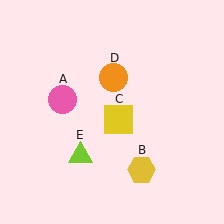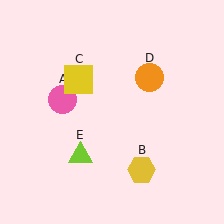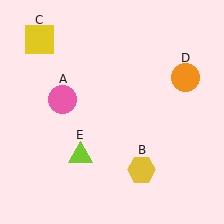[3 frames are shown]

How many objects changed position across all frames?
2 objects changed position: yellow square (object C), orange circle (object D).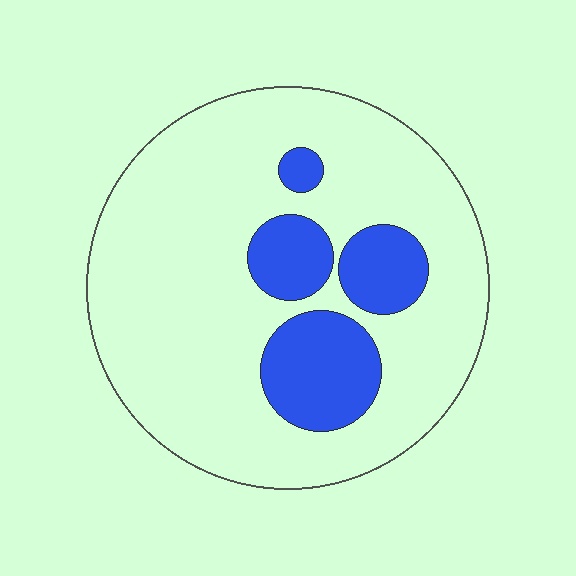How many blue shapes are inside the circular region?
4.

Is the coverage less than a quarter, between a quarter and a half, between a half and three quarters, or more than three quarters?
Less than a quarter.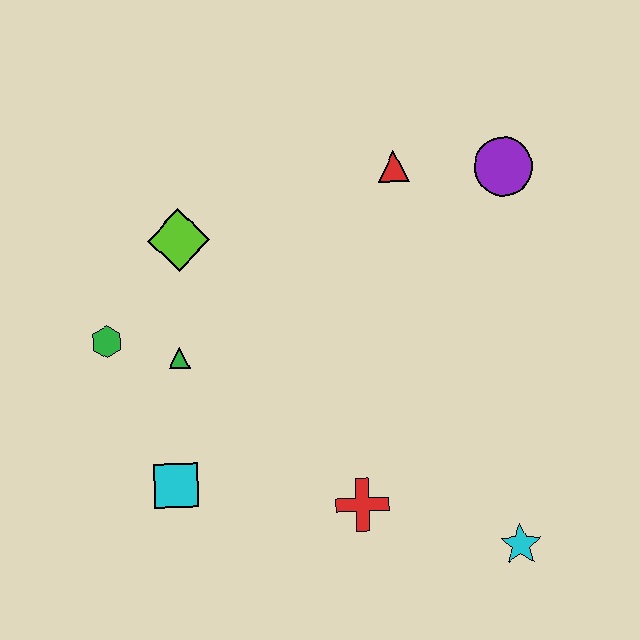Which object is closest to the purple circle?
The red triangle is closest to the purple circle.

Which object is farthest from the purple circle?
The cyan square is farthest from the purple circle.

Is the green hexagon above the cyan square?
Yes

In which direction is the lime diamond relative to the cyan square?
The lime diamond is above the cyan square.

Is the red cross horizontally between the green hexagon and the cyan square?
No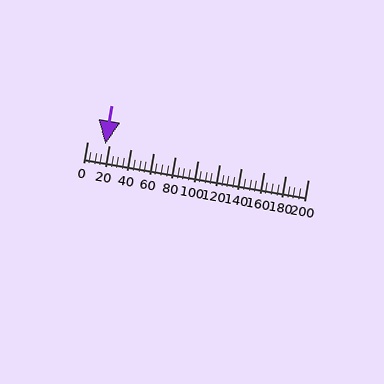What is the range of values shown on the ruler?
The ruler shows values from 0 to 200.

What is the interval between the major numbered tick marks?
The major tick marks are spaced 20 units apart.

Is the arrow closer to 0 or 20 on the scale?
The arrow is closer to 20.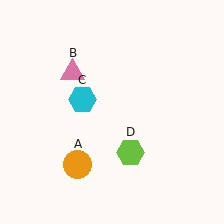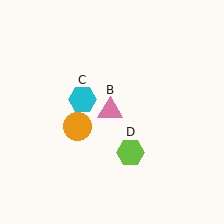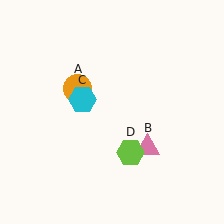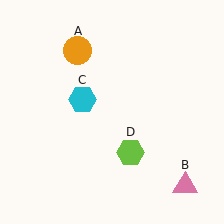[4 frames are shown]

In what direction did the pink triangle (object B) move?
The pink triangle (object B) moved down and to the right.